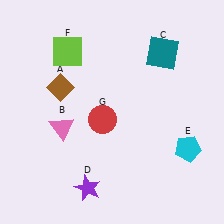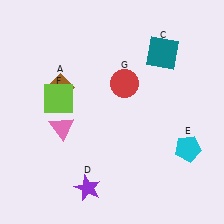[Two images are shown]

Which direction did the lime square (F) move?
The lime square (F) moved down.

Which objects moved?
The objects that moved are: the lime square (F), the red circle (G).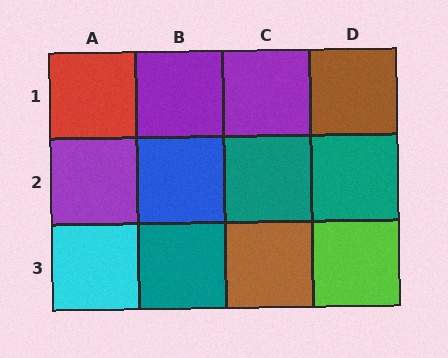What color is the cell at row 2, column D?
Teal.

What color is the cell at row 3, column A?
Cyan.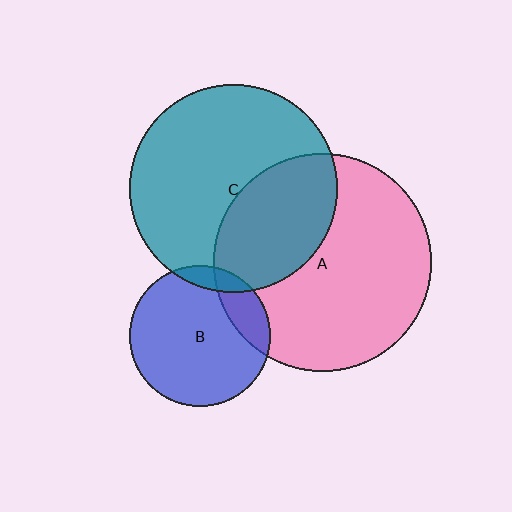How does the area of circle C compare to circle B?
Approximately 2.2 times.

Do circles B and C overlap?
Yes.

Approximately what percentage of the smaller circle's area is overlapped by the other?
Approximately 10%.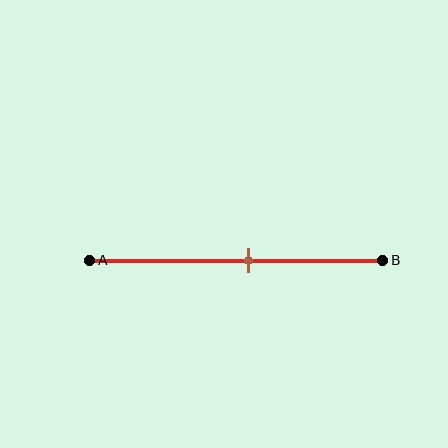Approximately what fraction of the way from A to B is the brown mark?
The brown mark is approximately 55% of the way from A to B.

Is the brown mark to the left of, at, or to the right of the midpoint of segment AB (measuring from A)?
The brown mark is to the right of the midpoint of segment AB.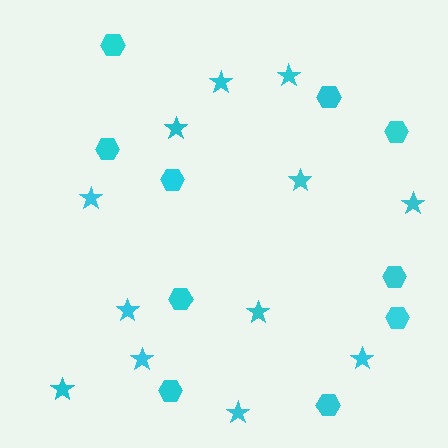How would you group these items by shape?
There are 2 groups: one group of stars (12) and one group of hexagons (10).